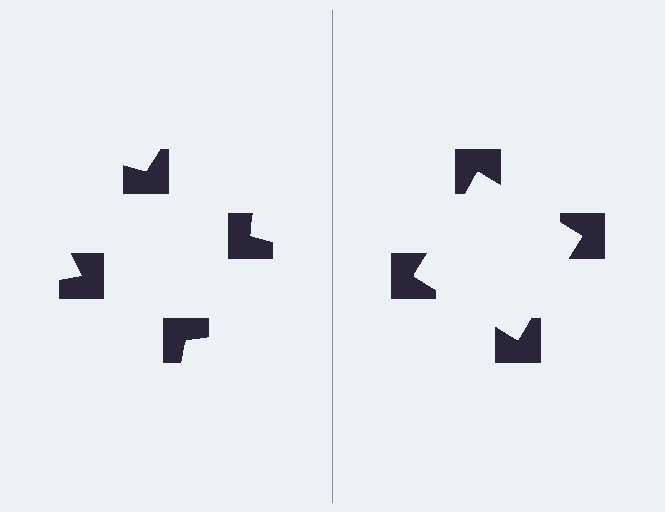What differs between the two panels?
The notched squares are positioned identically on both sides; only the wedge orientations differ. On the right they align to a square; on the left they are misaligned.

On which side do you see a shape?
An illusory square appears on the right side. On the left side the wedge cuts are rotated, so no coherent shape forms.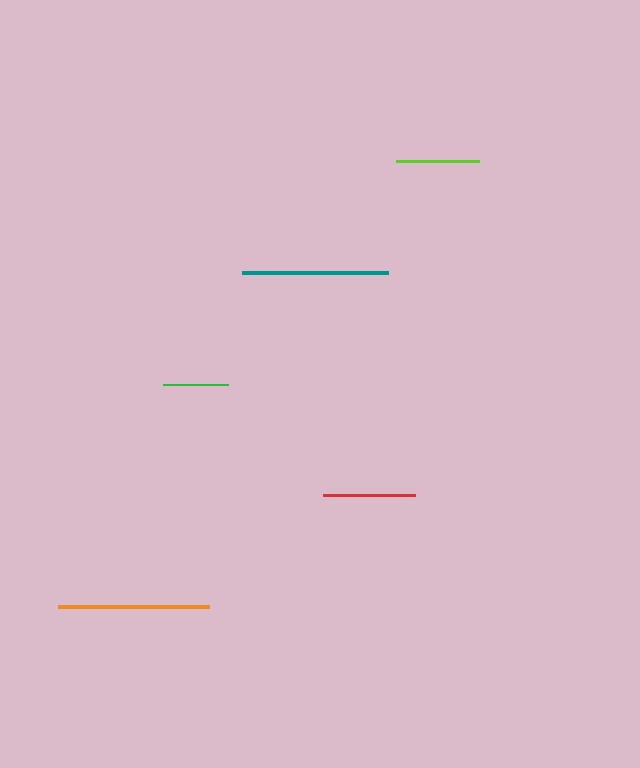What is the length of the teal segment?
The teal segment is approximately 146 pixels long.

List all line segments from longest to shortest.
From longest to shortest: orange, teal, red, lime, green.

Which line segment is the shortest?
The green line is the shortest at approximately 65 pixels.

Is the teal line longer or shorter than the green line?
The teal line is longer than the green line.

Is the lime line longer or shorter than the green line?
The lime line is longer than the green line.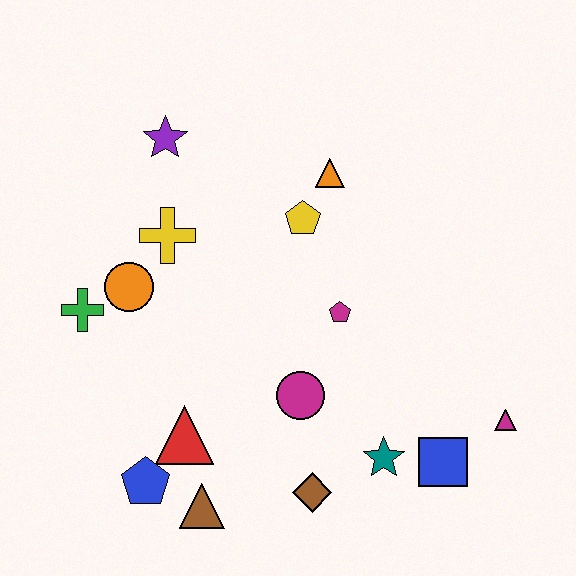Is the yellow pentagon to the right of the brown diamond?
No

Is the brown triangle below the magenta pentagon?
Yes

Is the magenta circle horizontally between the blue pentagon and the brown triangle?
No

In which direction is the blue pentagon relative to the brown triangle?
The blue pentagon is to the left of the brown triangle.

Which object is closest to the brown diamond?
The teal star is closest to the brown diamond.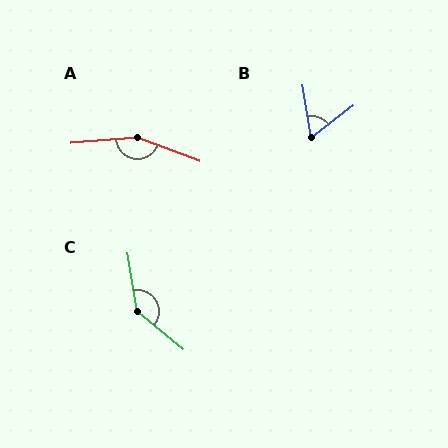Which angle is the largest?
A, at approximately 154 degrees.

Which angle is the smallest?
B, at approximately 62 degrees.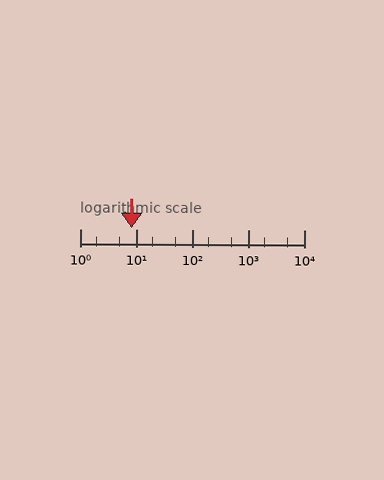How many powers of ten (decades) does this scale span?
The scale spans 4 decades, from 1 to 10000.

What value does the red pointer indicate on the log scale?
The pointer indicates approximately 8.3.